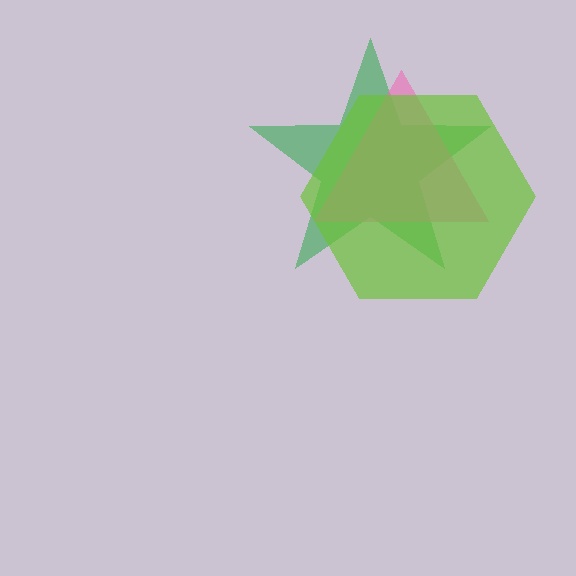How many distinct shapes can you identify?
There are 3 distinct shapes: a green star, a pink triangle, a lime hexagon.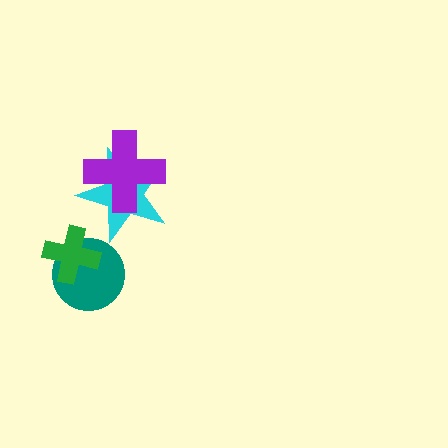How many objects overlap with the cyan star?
1 object overlaps with the cyan star.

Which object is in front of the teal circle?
The green cross is in front of the teal circle.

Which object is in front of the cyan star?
The purple cross is in front of the cyan star.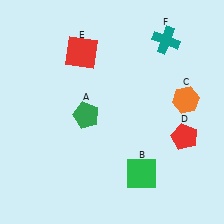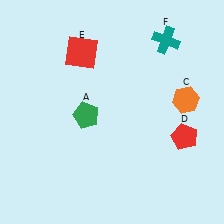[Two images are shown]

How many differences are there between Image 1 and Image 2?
There is 1 difference between the two images.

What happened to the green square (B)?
The green square (B) was removed in Image 2. It was in the bottom-right area of Image 1.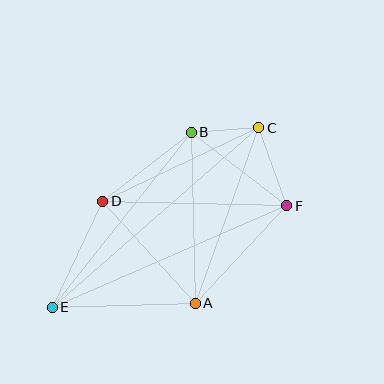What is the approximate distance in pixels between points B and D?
The distance between B and D is approximately 112 pixels.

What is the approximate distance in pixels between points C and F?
The distance between C and F is approximately 82 pixels.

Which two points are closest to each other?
Points B and C are closest to each other.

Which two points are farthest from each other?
Points C and E are farthest from each other.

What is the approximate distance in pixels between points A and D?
The distance between A and D is approximately 138 pixels.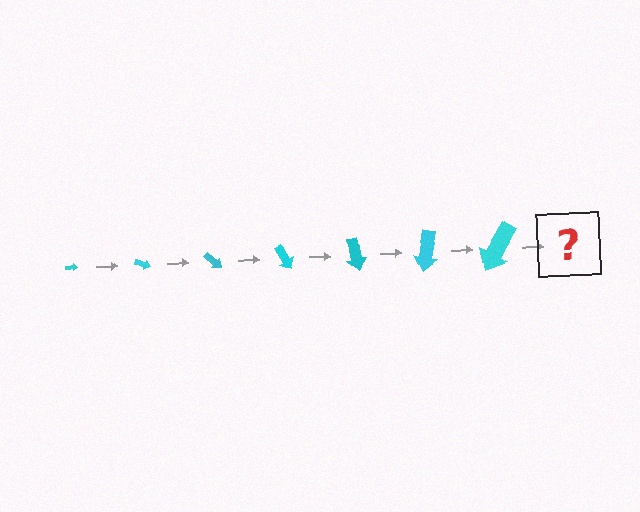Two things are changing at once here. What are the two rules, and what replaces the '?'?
The two rules are that the arrow grows larger each step and it rotates 20 degrees each step. The '?' should be an arrow, larger than the previous one and rotated 140 degrees from the start.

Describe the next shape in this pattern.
It should be an arrow, larger than the previous one and rotated 140 degrees from the start.